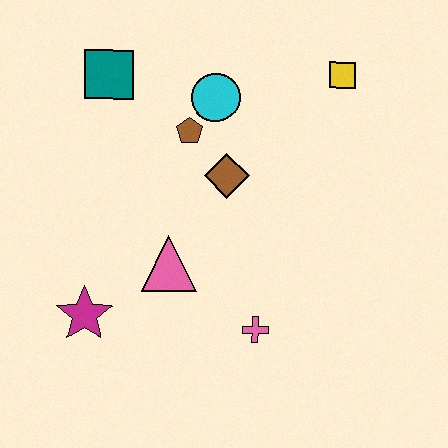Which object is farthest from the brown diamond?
The magenta star is farthest from the brown diamond.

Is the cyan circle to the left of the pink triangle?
No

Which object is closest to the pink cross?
The pink triangle is closest to the pink cross.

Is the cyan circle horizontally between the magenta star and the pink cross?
Yes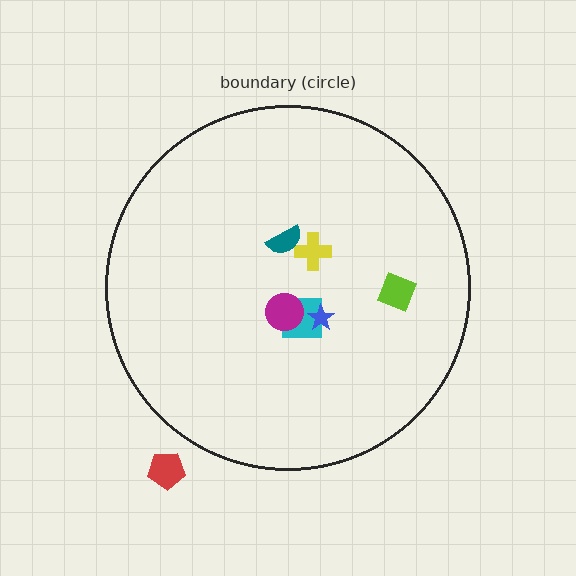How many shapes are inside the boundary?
6 inside, 1 outside.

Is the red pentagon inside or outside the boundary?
Outside.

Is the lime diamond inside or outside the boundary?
Inside.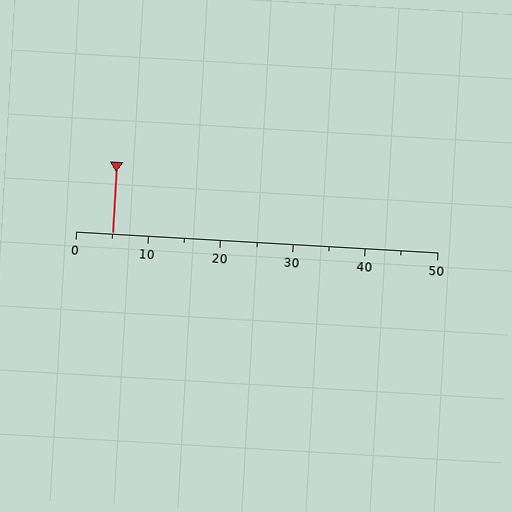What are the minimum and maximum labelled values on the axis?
The axis runs from 0 to 50.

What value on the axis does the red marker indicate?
The marker indicates approximately 5.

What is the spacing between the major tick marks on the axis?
The major ticks are spaced 10 apart.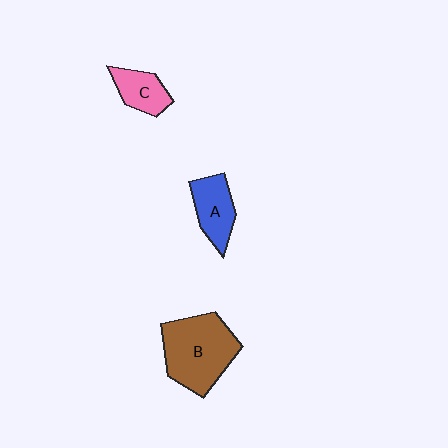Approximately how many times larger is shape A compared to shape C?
Approximately 1.2 times.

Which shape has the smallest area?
Shape C (pink).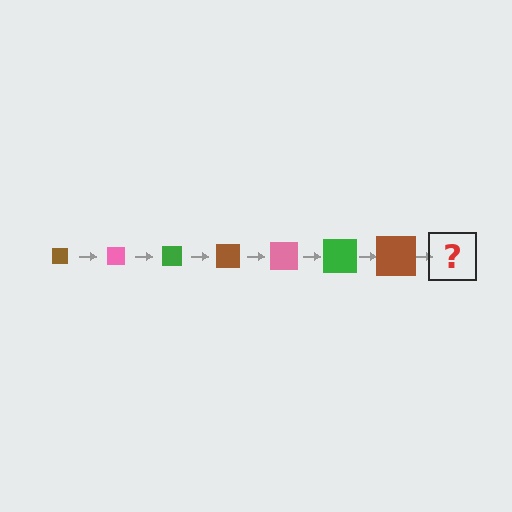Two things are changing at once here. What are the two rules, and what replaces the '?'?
The two rules are that the square grows larger each step and the color cycles through brown, pink, and green. The '?' should be a pink square, larger than the previous one.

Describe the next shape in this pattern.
It should be a pink square, larger than the previous one.